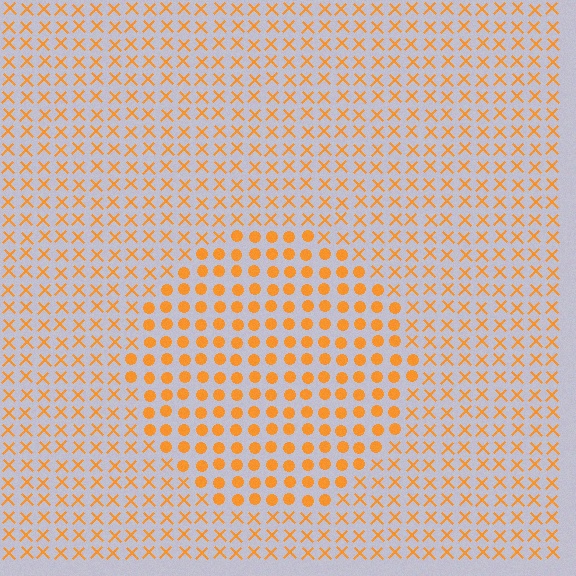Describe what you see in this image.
The image is filled with small orange elements arranged in a uniform grid. A circle-shaped region contains circles, while the surrounding area contains X marks. The boundary is defined purely by the change in element shape.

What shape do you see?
I see a circle.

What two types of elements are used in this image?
The image uses circles inside the circle region and X marks outside it.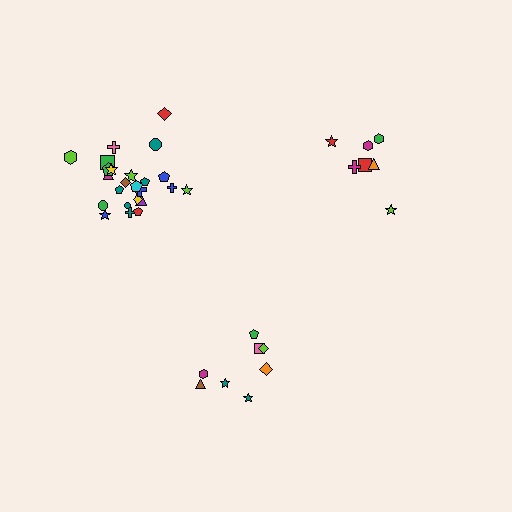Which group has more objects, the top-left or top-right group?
The top-left group.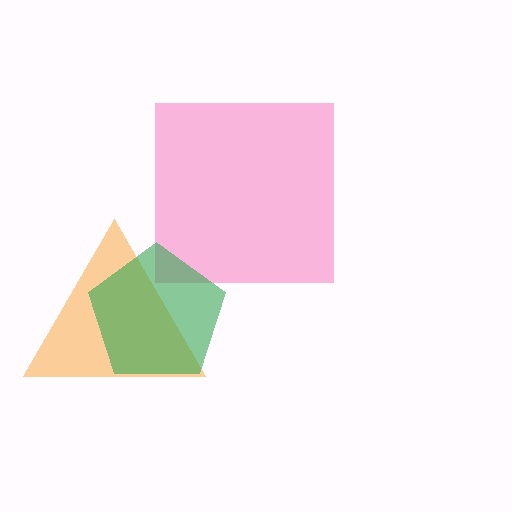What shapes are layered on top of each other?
The layered shapes are: an orange triangle, a pink square, a green pentagon.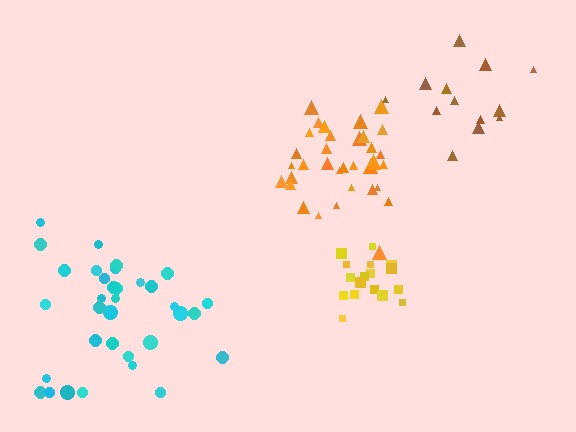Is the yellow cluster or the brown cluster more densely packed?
Yellow.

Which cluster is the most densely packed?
Yellow.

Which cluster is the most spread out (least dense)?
Cyan.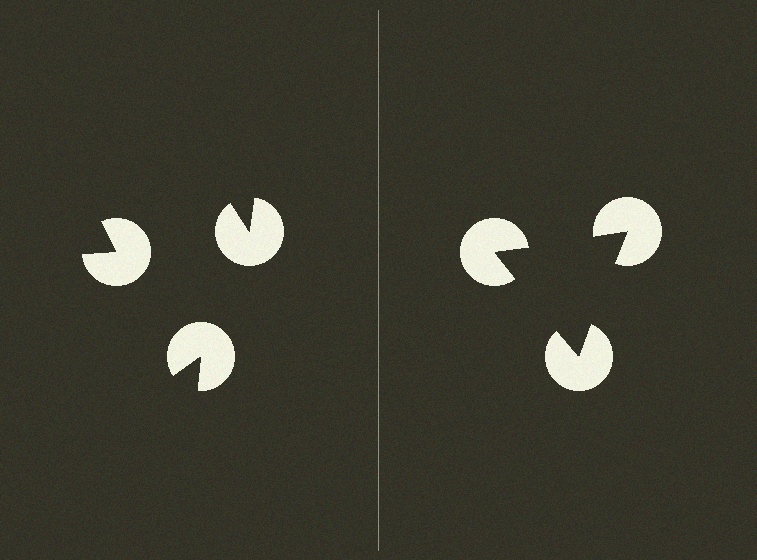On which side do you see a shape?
An illusory triangle appears on the right side. On the left side the wedge cuts are rotated, so no coherent shape forms.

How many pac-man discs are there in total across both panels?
6 — 3 on each side.